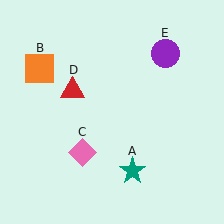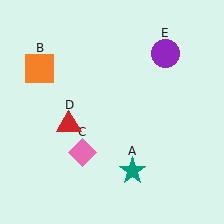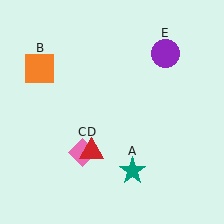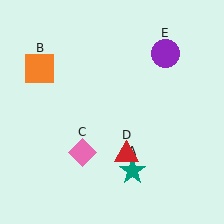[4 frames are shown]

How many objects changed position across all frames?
1 object changed position: red triangle (object D).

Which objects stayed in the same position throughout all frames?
Teal star (object A) and orange square (object B) and pink diamond (object C) and purple circle (object E) remained stationary.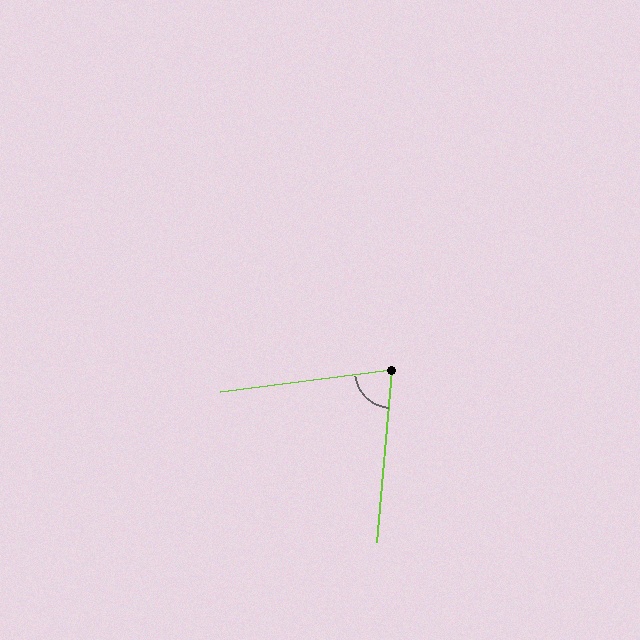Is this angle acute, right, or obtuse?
It is acute.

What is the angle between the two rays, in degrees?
Approximately 78 degrees.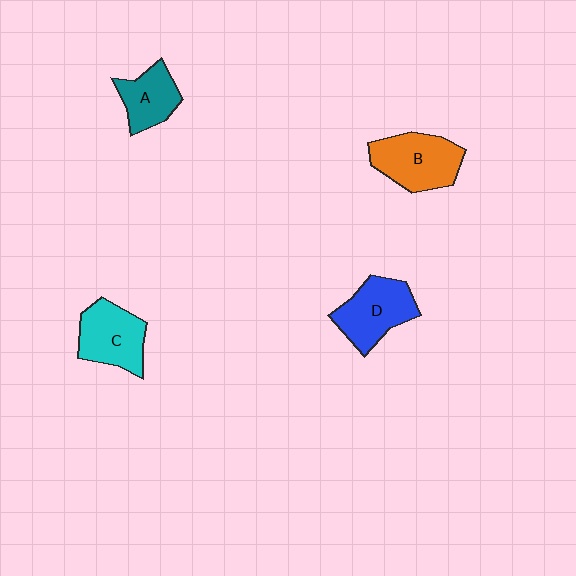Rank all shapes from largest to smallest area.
From largest to smallest: B (orange), D (blue), C (cyan), A (teal).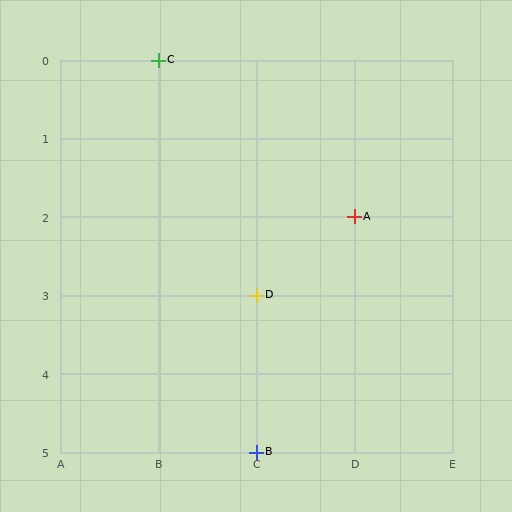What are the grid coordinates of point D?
Point D is at grid coordinates (C, 3).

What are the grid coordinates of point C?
Point C is at grid coordinates (B, 0).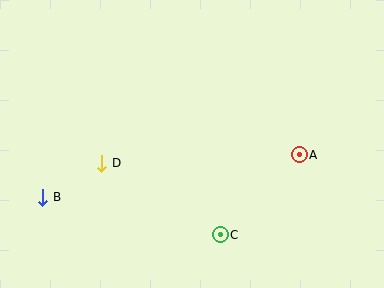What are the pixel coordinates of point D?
Point D is at (102, 163).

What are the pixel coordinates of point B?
Point B is at (43, 197).